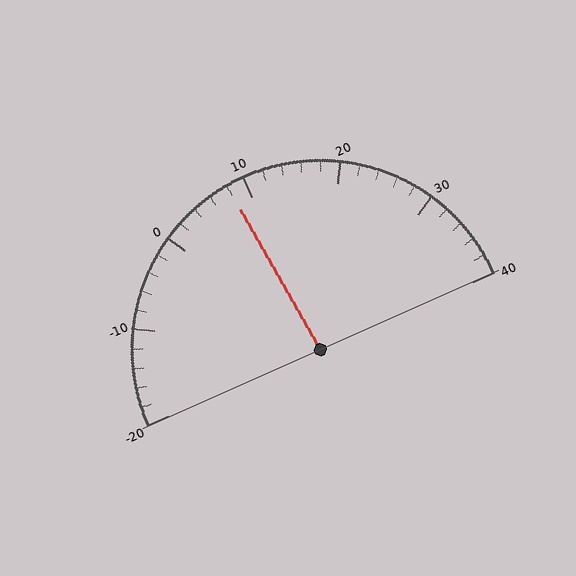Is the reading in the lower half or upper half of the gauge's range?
The reading is in the lower half of the range (-20 to 40).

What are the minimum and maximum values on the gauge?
The gauge ranges from -20 to 40.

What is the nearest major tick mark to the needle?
The nearest major tick mark is 10.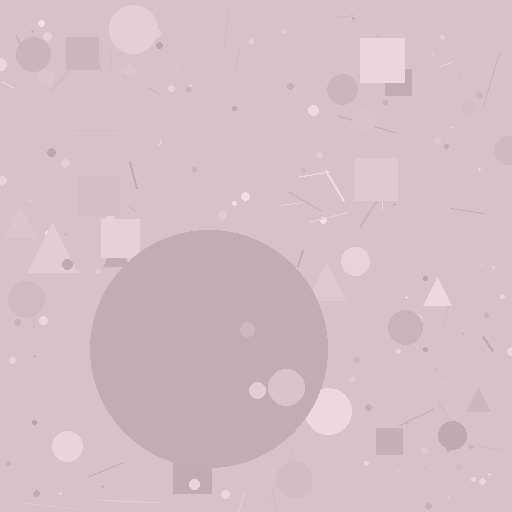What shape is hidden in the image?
A circle is hidden in the image.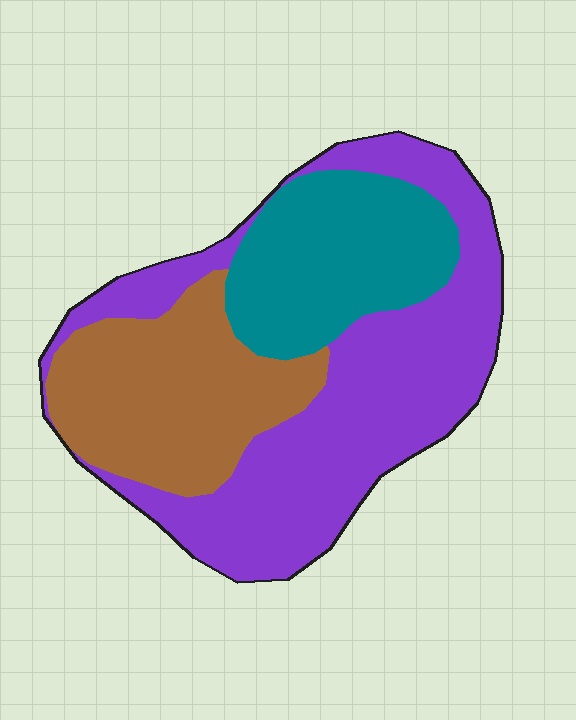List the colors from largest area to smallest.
From largest to smallest: purple, brown, teal.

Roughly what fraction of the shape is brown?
Brown takes up about one quarter (1/4) of the shape.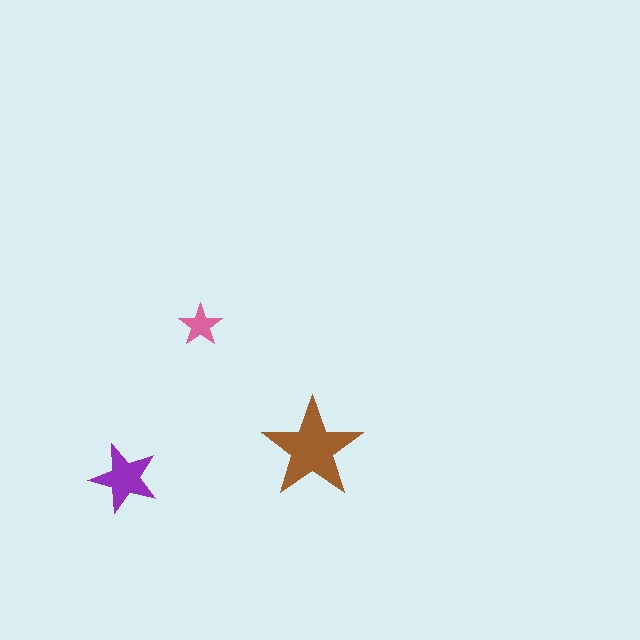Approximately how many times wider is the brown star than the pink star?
About 2.5 times wider.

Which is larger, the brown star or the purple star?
The brown one.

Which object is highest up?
The pink star is topmost.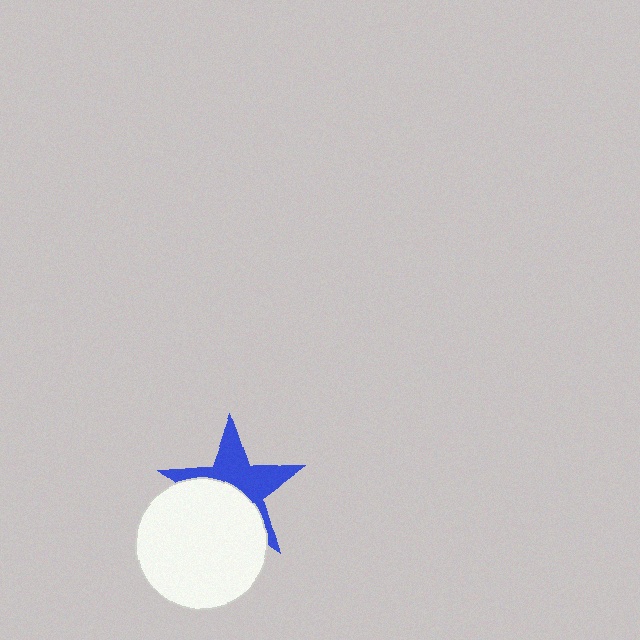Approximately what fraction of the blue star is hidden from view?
Roughly 47% of the blue star is hidden behind the white circle.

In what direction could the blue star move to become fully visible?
The blue star could move up. That would shift it out from behind the white circle entirely.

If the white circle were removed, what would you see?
You would see the complete blue star.